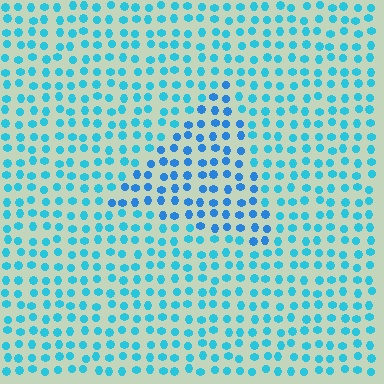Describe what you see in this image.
The image is filled with small cyan elements in a uniform arrangement. A triangle-shaped region is visible where the elements are tinted to a slightly different hue, forming a subtle color boundary.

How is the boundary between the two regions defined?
The boundary is defined purely by a slight shift in hue (about 22 degrees). Spacing, size, and orientation are identical on both sides.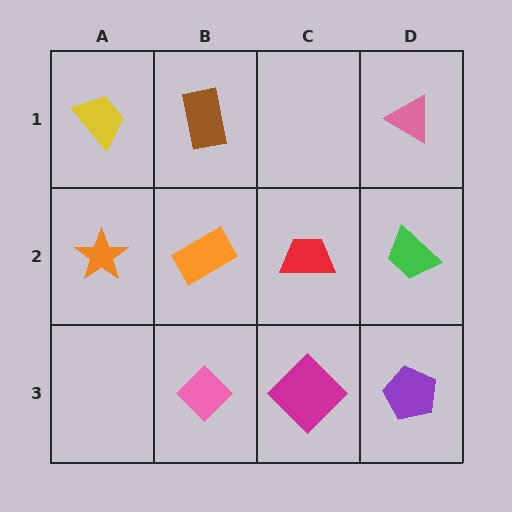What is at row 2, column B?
An orange rectangle.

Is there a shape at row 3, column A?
No, that cell is empty.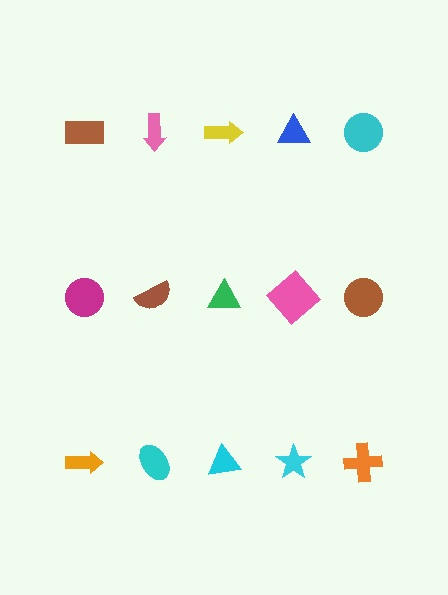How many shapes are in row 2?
5 shapes.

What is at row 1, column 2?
A pink arrow.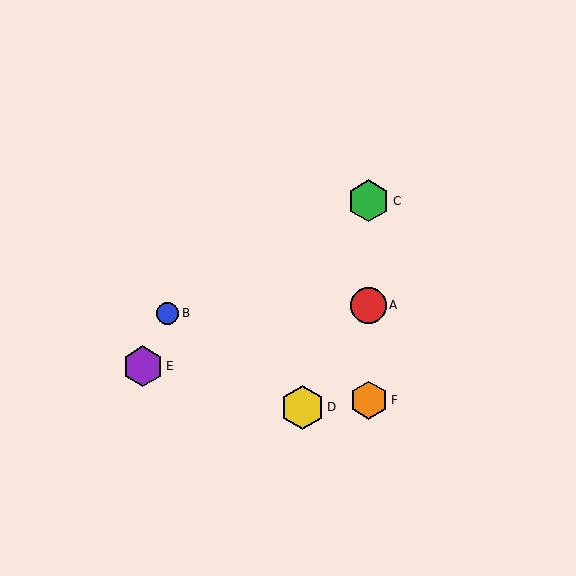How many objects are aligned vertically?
3 objects (A, C, F) are aligned vertically.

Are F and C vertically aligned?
Yes, both are at x≈369.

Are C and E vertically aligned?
No, C is at x≈369 and E is at x≈143.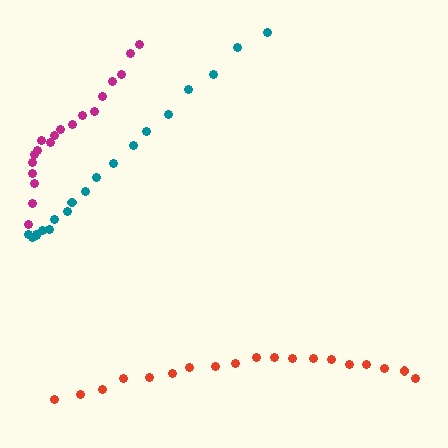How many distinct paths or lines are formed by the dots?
There are 3 distinct paths.